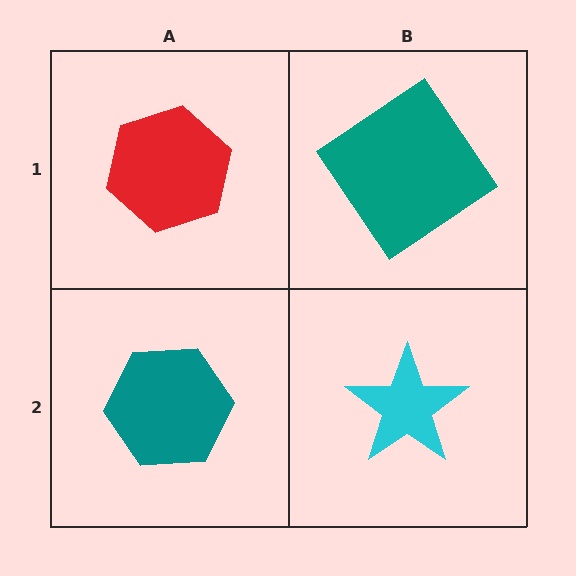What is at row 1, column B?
A teal diamond.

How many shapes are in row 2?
2 shapes.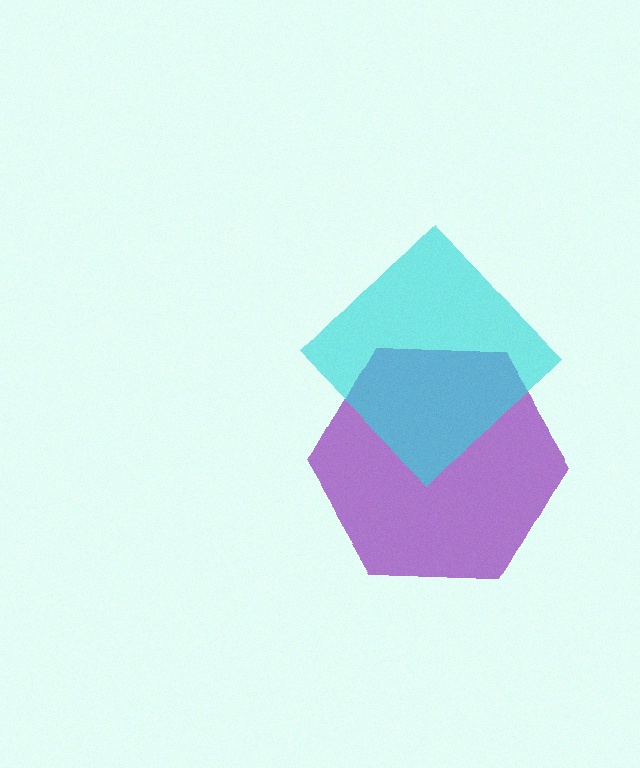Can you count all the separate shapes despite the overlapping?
Yes, there are 2 separate shapes.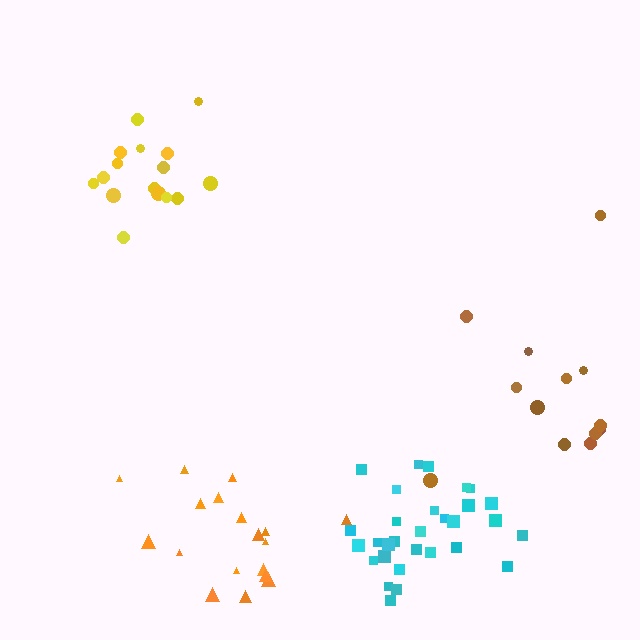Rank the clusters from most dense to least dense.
cyan, orange, yellow, brown.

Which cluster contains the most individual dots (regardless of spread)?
Cyan (30).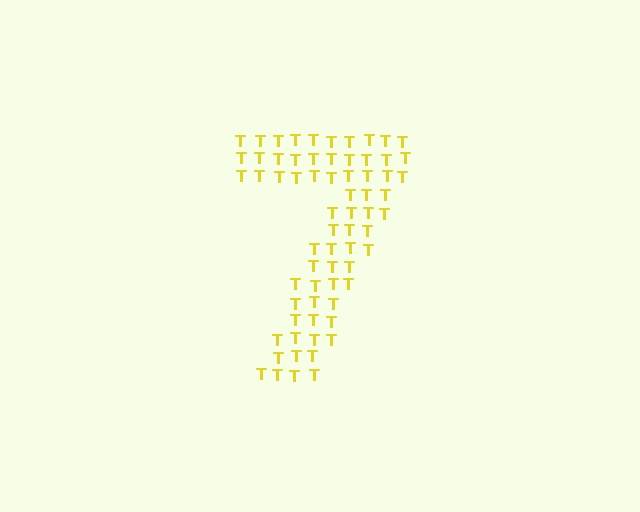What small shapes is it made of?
It is made of small letter T's.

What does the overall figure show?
The overall figure shows the digit 7.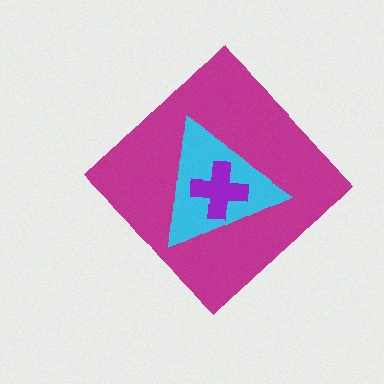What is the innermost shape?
The purple cross.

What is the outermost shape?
The magenta diamond.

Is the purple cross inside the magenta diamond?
Yes.